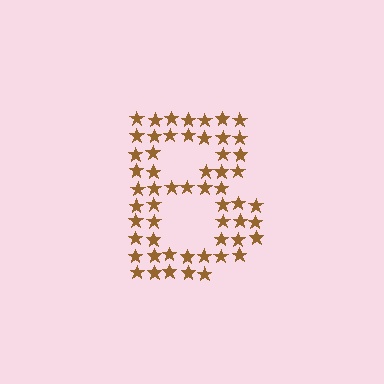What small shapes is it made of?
It is made of small stars.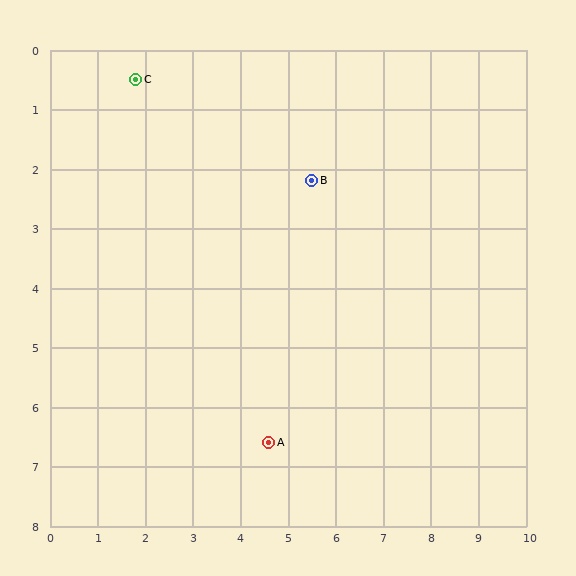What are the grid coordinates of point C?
Point C is at approximately (1.8, 0.5).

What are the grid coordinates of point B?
Point B is at approximately (5.5, 2.2).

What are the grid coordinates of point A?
Point A is at approximately (4.6, 6.6).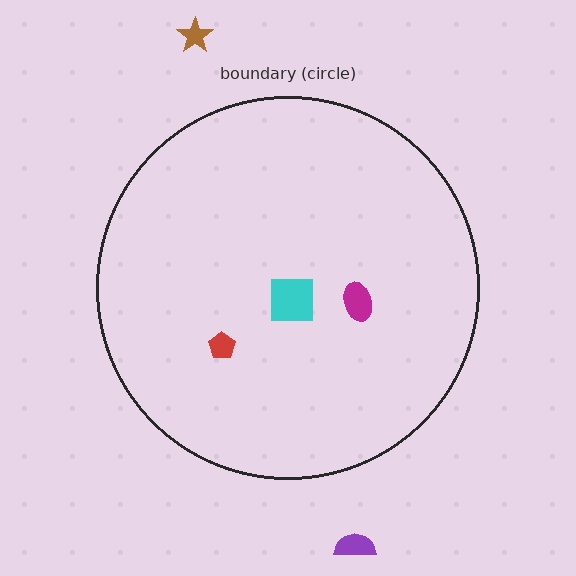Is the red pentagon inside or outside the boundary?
Inside.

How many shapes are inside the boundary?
3 inside, 2 outside.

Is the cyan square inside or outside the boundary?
Inside.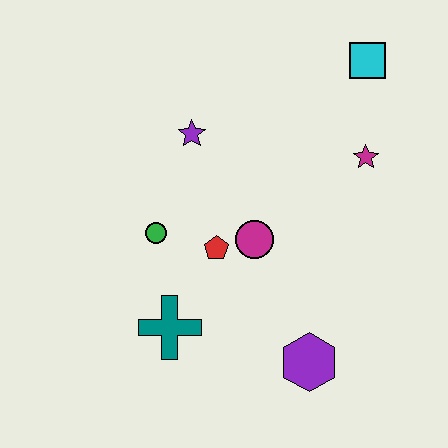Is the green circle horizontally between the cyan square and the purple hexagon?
No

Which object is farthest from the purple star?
The purple hexagon is farthest from the purple star.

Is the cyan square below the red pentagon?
No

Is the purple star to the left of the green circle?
No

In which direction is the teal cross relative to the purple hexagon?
The teal cross is to the left of the purple hexagon.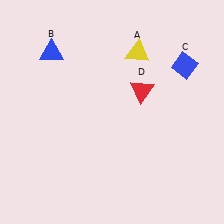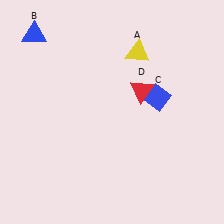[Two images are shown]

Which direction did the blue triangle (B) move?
The blue triangle (B) moved up.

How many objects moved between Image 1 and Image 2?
2 objects moved between the two images.